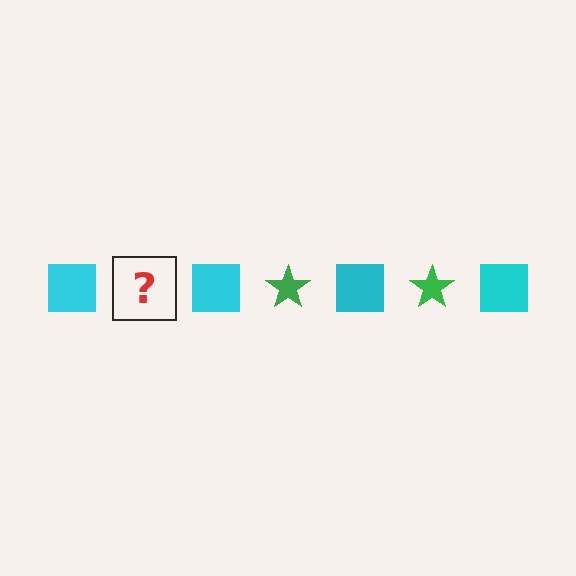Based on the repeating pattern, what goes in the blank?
The blank should be a green star.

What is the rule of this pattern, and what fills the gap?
The rule is that the pattern alternates between cyan square and green star. The gap should be filled with a green star.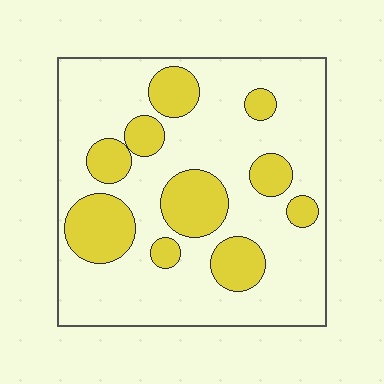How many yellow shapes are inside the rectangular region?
10.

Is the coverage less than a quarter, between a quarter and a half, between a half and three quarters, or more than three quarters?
Between a quarter and a half.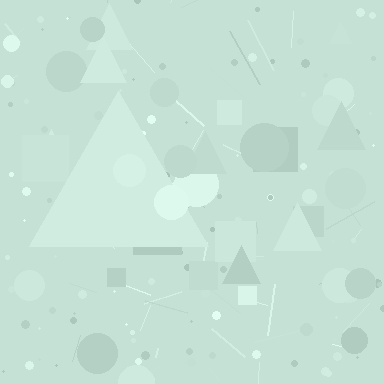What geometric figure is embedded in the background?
A triangle is embedded in the background.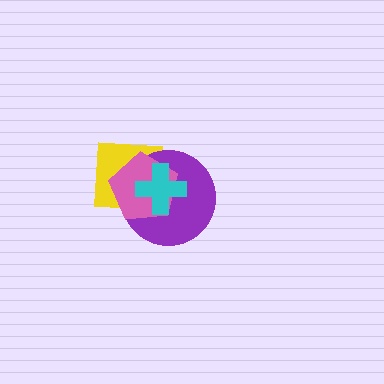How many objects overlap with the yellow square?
3 objects overlap with the yellow square.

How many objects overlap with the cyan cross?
3 objects overlap with the cyan cross.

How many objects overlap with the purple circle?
3 objects overlap with the purple circle.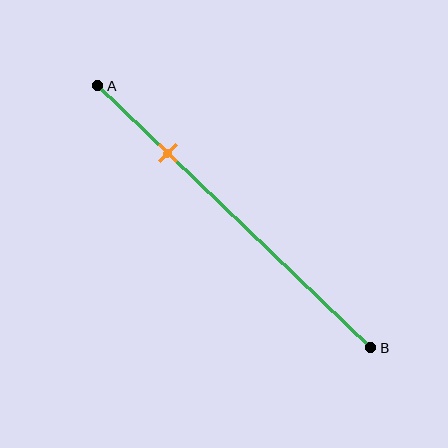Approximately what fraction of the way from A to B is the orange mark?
The orange mark is approximately 25% of the way from A to B.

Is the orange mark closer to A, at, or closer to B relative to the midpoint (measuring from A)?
The orange mark is closer to point A than the midpoint of segment AB.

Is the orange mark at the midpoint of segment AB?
No, the mark is at about 25% from A, not at the 50% midpoint.